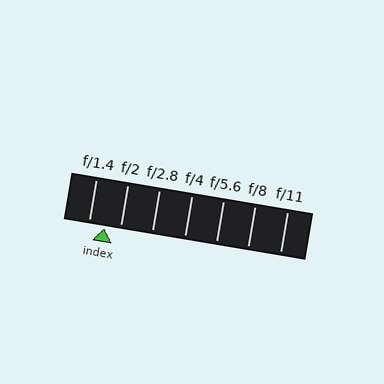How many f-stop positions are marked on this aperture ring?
There are 7 f-stop positions marked.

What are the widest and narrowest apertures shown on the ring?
The widest aperture shown is f/1.4 and the narrowest is f/11.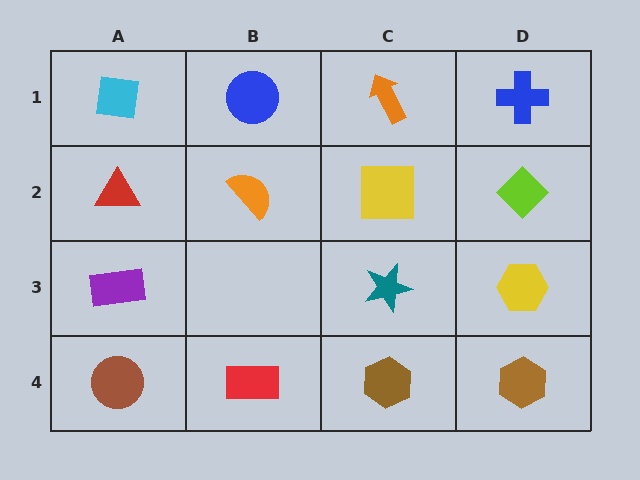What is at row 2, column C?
A yellow square.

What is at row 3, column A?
A purple rectangle.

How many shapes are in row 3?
3 shapes.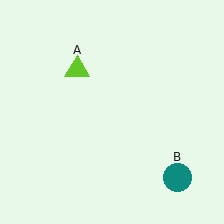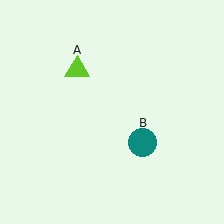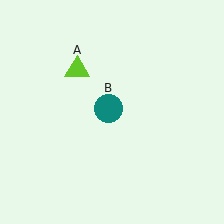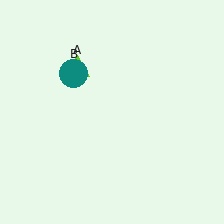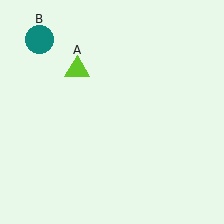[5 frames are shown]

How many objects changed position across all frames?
1 object changed position: teal circle (object B).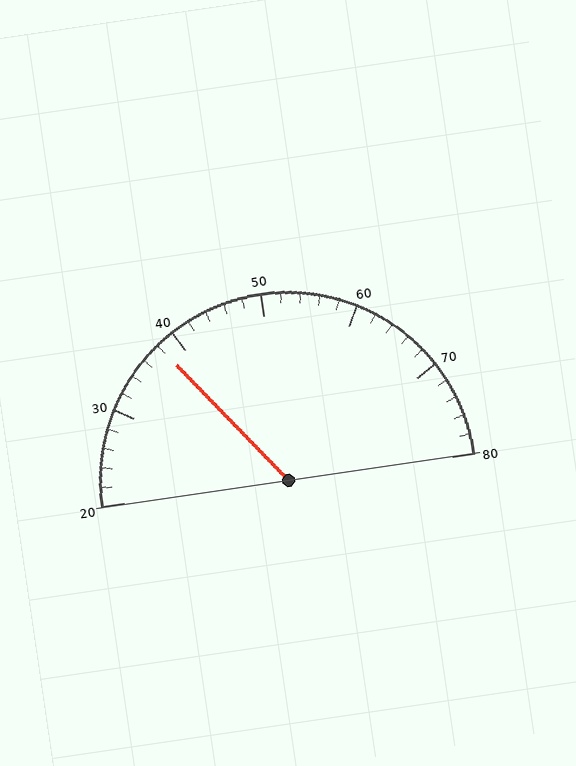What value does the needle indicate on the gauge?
The needle indicates approximately 38.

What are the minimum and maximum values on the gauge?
The gauge ranges from 20 to 80.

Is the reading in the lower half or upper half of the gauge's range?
The reading is in the lower half of the range (20 to 80).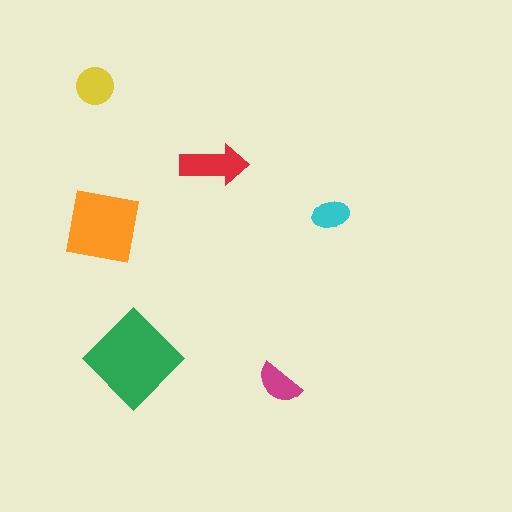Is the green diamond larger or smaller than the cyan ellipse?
Larger.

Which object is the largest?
The green diamond.